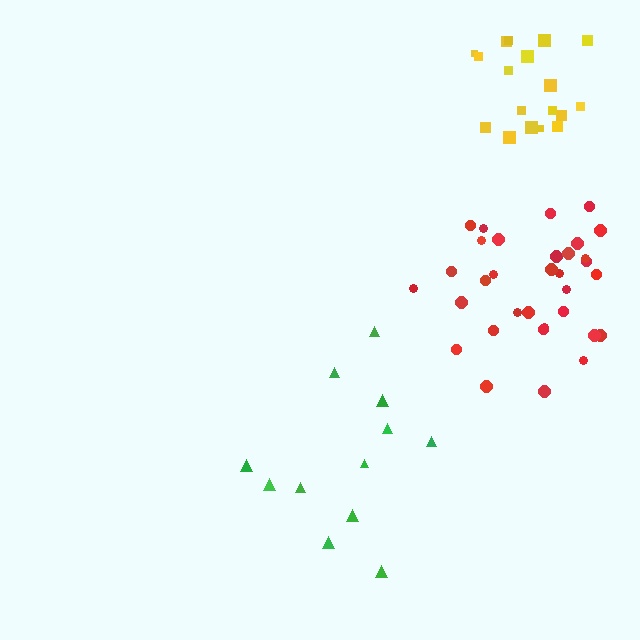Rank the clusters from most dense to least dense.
yellow, red, green.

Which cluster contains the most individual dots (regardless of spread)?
Red (33).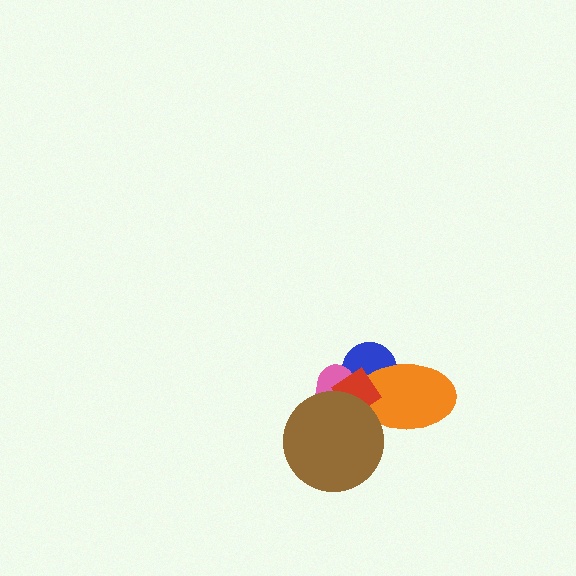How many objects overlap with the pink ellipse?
4 objects overlap with the pink ellipse.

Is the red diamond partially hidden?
Yes, it is partially covered by another shape.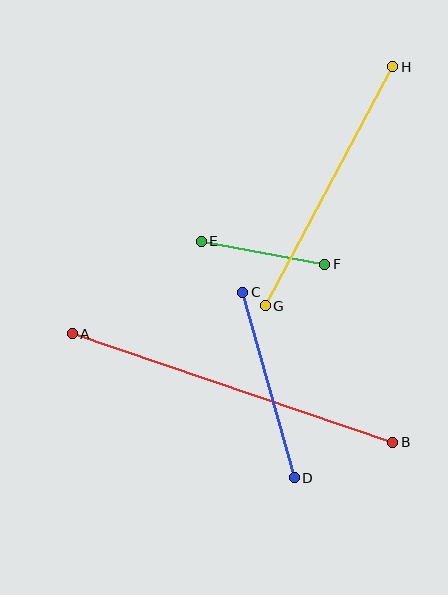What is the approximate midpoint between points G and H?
The midpoint is at approximately (329, 186) pixels.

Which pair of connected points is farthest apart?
Points A and B are farthest apart.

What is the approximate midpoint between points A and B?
The midpoint is at approximately (233, 388) pixels.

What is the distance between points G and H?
The distance is approximately 270 pixels.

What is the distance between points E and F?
The distance is approximately 125 pixels.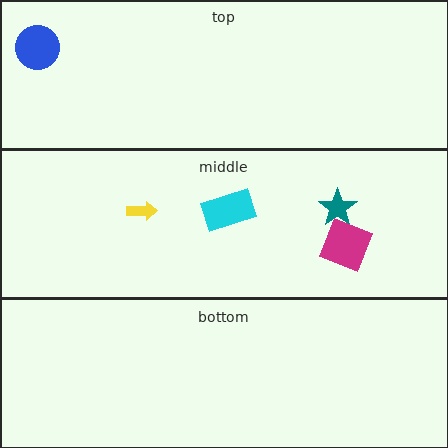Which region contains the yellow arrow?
The middle region.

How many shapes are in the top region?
1.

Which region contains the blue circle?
The top region.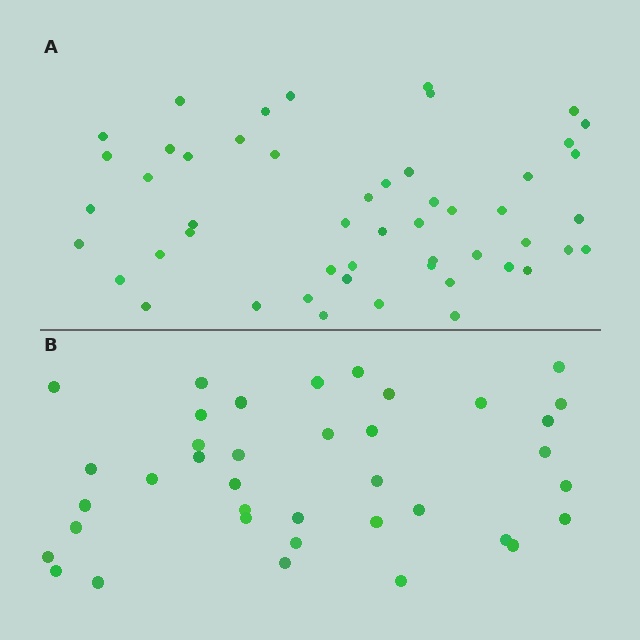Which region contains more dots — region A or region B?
Region A (the top region) has more dots.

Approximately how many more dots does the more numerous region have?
Region A has approximately 15 more dots than region B.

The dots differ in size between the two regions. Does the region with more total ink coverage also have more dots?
No. Region B has more total ink coverage because its dots are larger, but region A actually contains more individual dots. Total area can be misleading — the number of items is what matters here.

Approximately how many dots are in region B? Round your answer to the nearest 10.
About 40 dots. (The exact count is 38, which rounds to 40.)